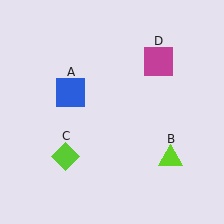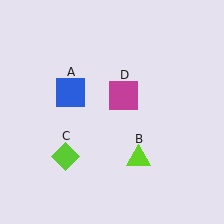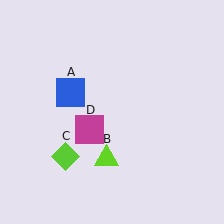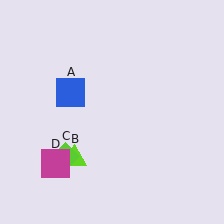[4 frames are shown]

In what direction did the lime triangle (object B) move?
The lime triangle (object B) moved left.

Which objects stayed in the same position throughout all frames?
Blue square (object A) and lime diamond (object C) remained stationary.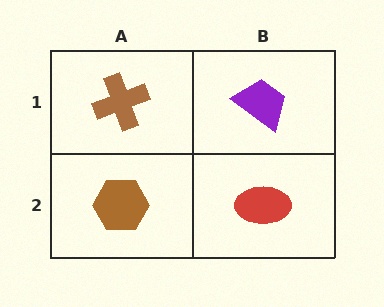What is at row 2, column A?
A brown hexagon.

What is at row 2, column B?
A red ellipse.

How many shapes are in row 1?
2 shapes.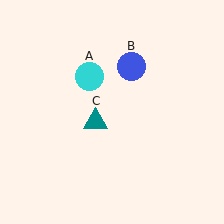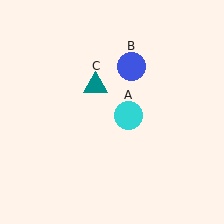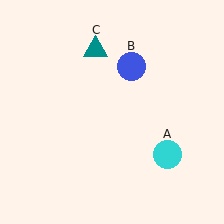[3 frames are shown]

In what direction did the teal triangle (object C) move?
The teal triangle (object C) moved up.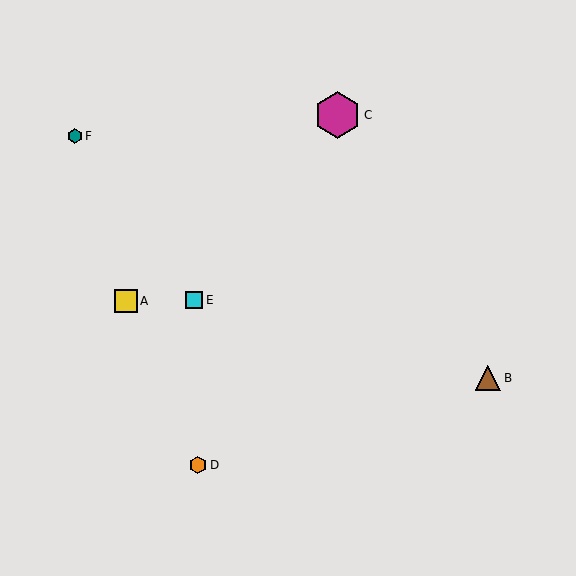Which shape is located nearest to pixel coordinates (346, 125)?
The magenta hexagon (labeled C) at (338, 115) is nearest to that location.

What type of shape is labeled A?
Shape A is a yellow square.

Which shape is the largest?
The magenta hexagon (labeled C) is the largest.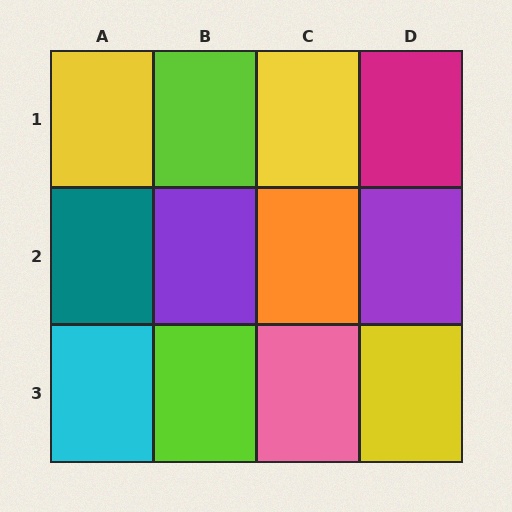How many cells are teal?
1 cell is teal.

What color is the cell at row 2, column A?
Teal.